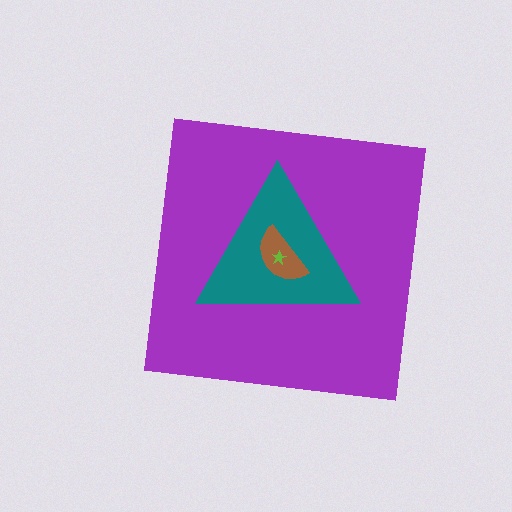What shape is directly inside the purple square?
The teal triangle.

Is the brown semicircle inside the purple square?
Yes.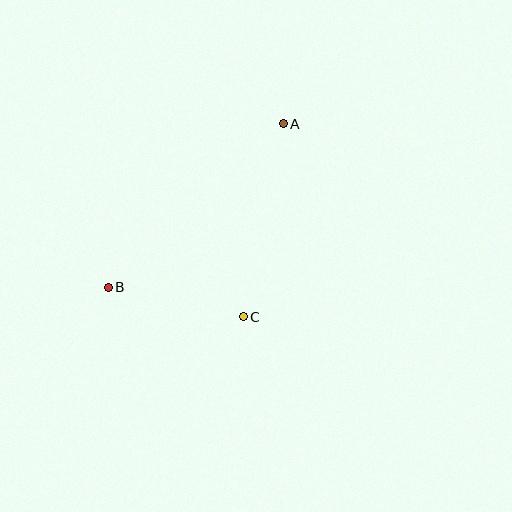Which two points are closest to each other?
Points B and C are closest to each other.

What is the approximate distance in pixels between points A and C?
The distance between A and C is approximately 197 pixels.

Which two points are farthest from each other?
Points A and B are farthest from each other.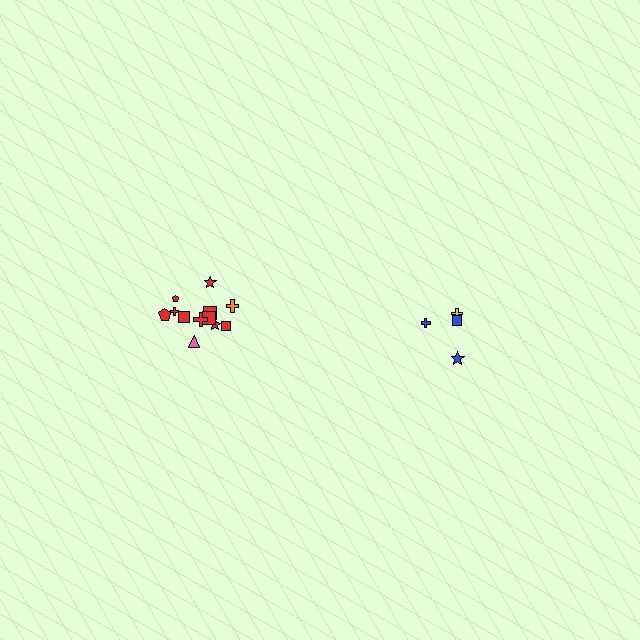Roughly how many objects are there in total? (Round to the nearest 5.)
Roughly 15 objects in total.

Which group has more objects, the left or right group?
The left group.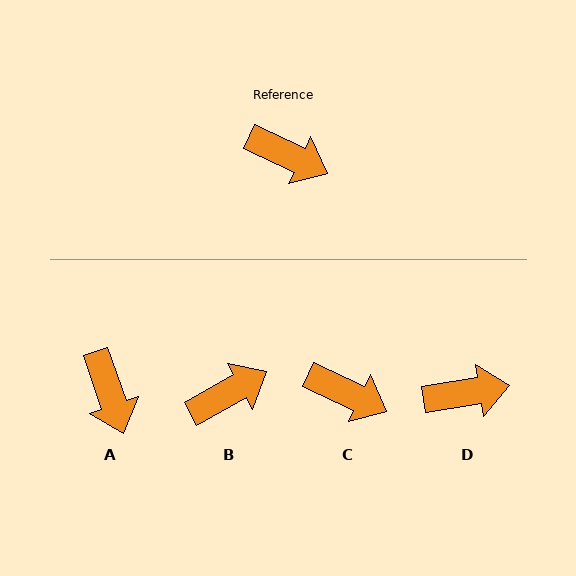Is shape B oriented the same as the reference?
No, it is off by about 54 degrees.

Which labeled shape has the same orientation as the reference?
C.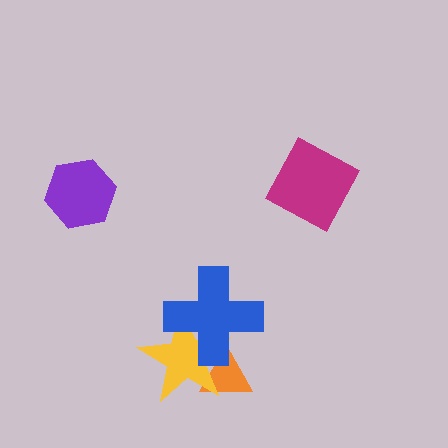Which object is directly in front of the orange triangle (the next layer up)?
The yellow star is directly in front of the orange triangle.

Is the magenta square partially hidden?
No, no other shape covers it.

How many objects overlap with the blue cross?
2 objects overlap with the blue cross.